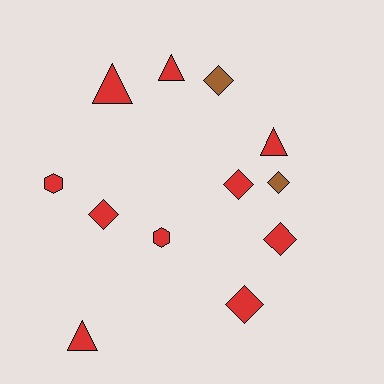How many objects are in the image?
There are 12 objects.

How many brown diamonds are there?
There are 2 brown diamonds.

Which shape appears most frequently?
Diamond, with 6 objects.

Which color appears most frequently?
Red, with 10 objects.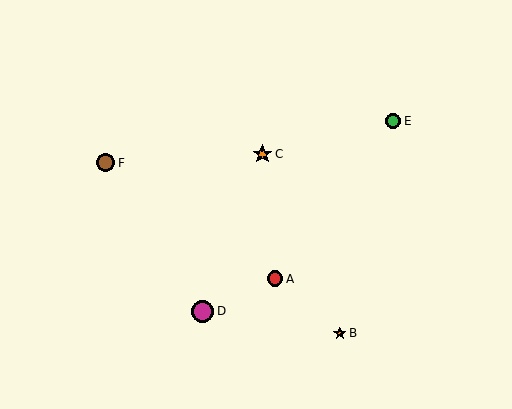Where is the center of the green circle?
The center of the green circle is at (393, 121).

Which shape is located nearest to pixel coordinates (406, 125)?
The green circle (labeled E) at (393, 121) is nearest to that location.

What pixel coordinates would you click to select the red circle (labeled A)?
Click at (275, 279) to select the red circle A.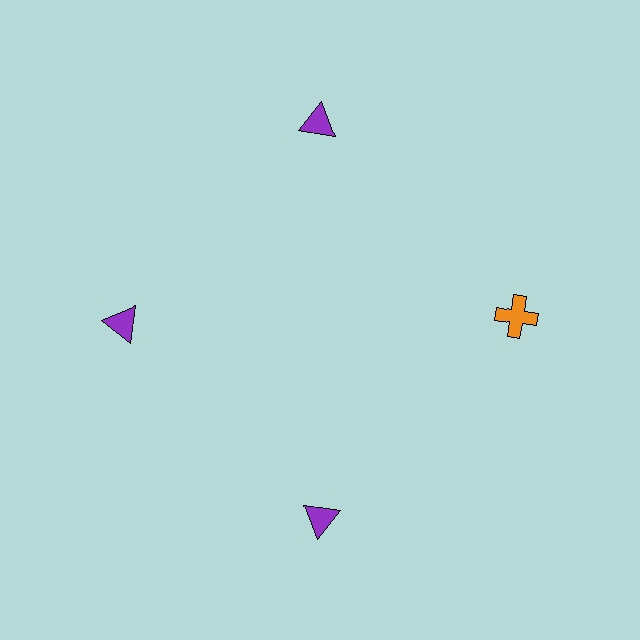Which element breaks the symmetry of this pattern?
The orange cross at roughly the 3 o'clock position breaks the symmetry. All other shapes are purple triangles.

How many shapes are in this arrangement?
There are 4 shapes arranged in a ring pattern.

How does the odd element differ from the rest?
It differs in both color (orange instead of purple) and shape (cross instead of triangle).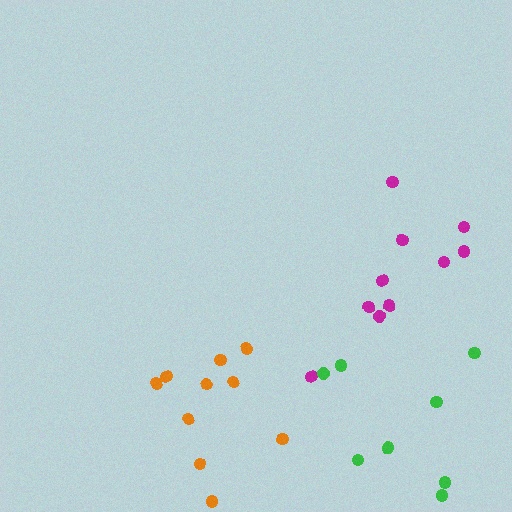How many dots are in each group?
Group 1: 10 dots, Group 2: 10 dots, Group 3: 8 dots (28 total).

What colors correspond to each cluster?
The clusters are colored: magenta, orange, green.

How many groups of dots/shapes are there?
There are 3 groups.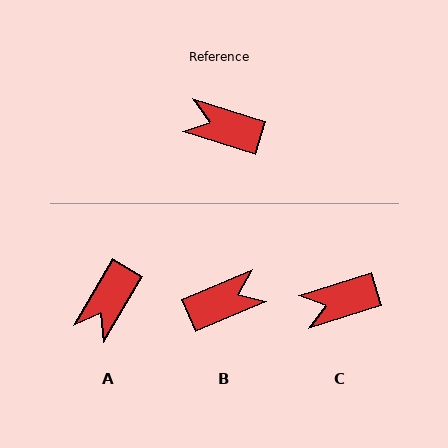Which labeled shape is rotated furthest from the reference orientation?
B, about 140 degrees away.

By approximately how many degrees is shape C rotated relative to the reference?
Approximately 34 degrees counter-clockwise.